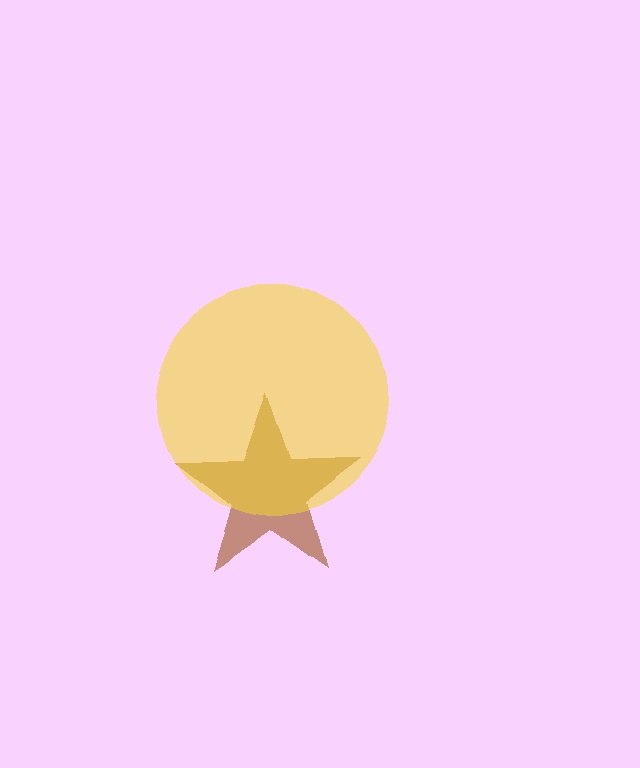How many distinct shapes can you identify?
There are 2 distinct shapes: a brown star, a yellow circle.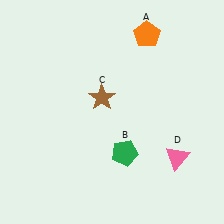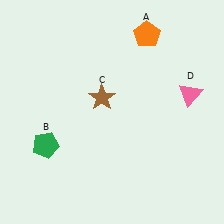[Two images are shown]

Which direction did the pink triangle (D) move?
The pink triangle (D) moved up.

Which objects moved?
The objects that moved are: the green pentagon (B), the pink triangle (D).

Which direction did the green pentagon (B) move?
The green pentagon (B) moved left.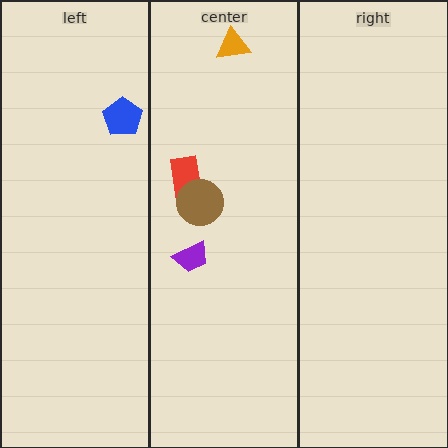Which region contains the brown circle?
The center region.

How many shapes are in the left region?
1.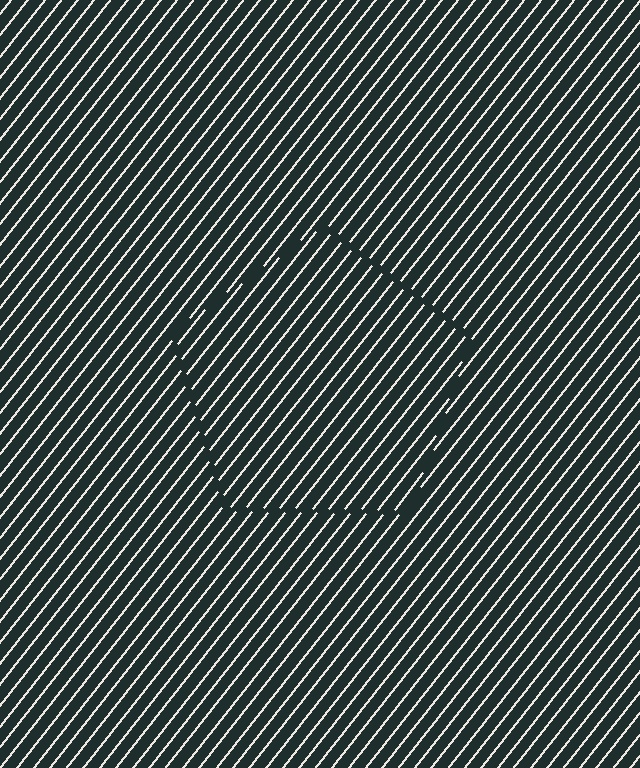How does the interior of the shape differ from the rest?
The interior of the shape contains the same grating, shifted by half a period — the contour is defined by the phase discontinuity where line-ends from the inner and outer gratings abut.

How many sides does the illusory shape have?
5 sides — the line-ends trace a pentagon.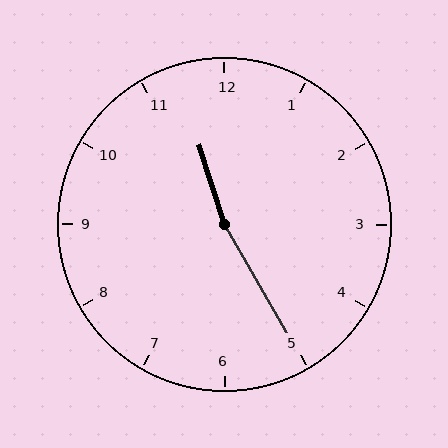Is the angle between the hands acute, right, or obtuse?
It is obtuse.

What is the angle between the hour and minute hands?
Approximately 168 degrees.